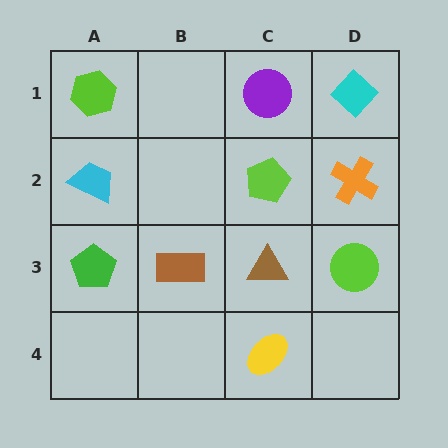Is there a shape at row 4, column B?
No, that cell is empty.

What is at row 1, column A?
A lime hexagon.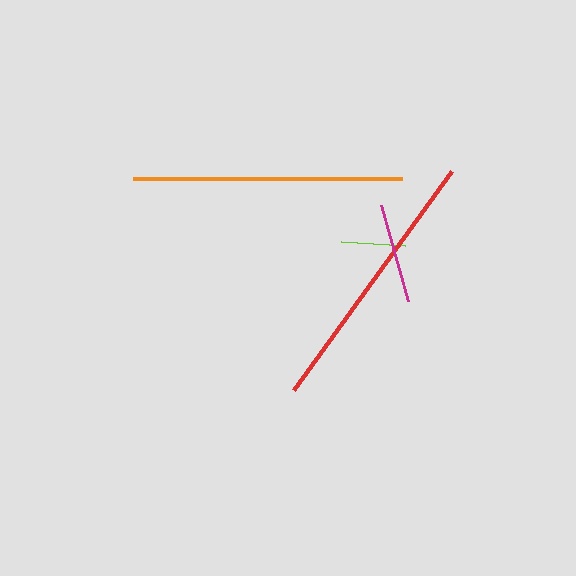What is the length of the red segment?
The red segment is approximately 269 pixels long.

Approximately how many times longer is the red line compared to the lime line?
The red line is approximately 4.2 times the length of the lime line.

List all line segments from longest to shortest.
From longest to shortest: orange, red, magenta, lime.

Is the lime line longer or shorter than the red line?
The red line is longer than the lime line.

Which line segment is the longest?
The orange line is the longest at approximately 269 pixels.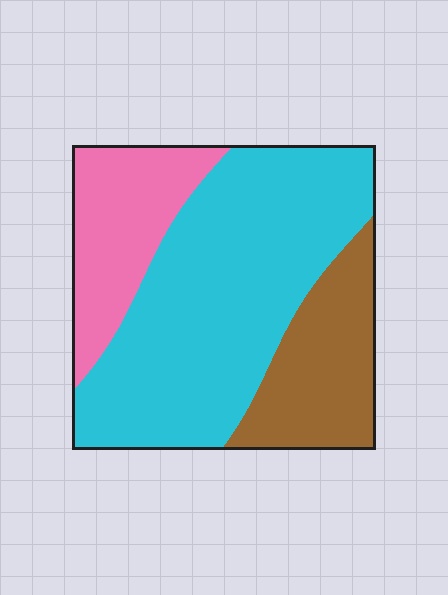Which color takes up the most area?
Cyan, at roughly 55%.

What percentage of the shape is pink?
Pink takes up about one fifth (1/5) of the shape.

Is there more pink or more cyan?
Cyan.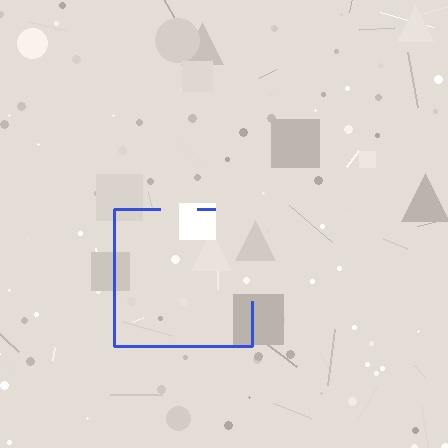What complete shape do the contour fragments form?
The contour fragments form a square.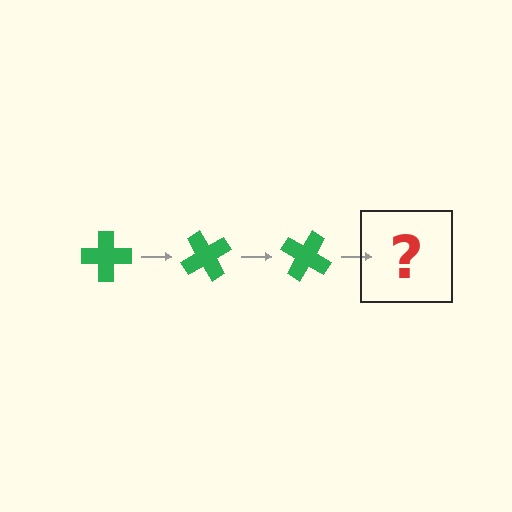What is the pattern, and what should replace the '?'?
The pattern is that the cross rotates 60 degrees each step. The '?' should be a green cross rotated 180 degrees.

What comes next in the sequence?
The next element should be a green cross rotated 180 degrees.